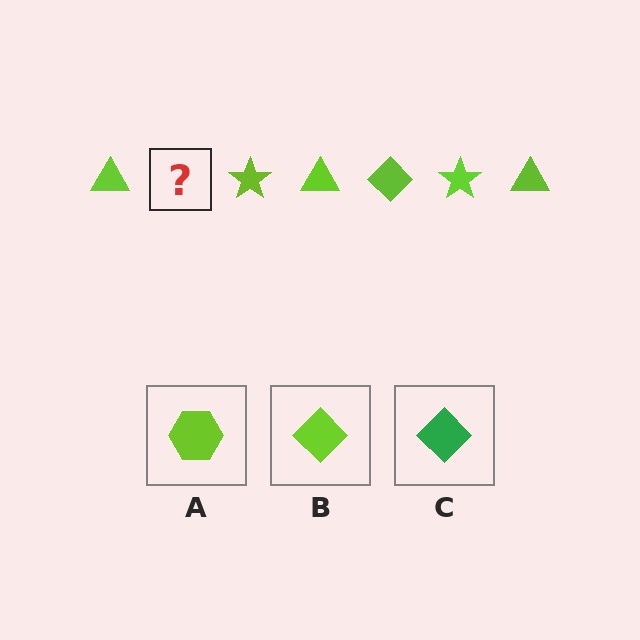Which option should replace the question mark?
Option B.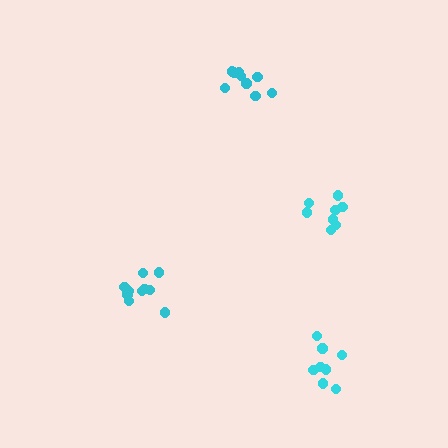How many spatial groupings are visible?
There are 4 spatial groupings.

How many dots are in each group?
Group 1: 10 dots, Group 2: 8 dots, Group 3: 10 dots, Group 4: 8 dots (36 total).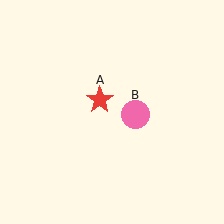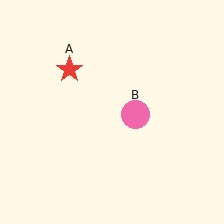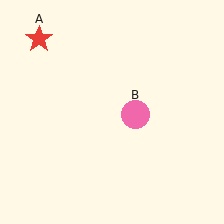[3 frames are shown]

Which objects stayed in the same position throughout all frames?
Pink circle (object B) remained stationary.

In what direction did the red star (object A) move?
The red star (object A) moved up and to the left.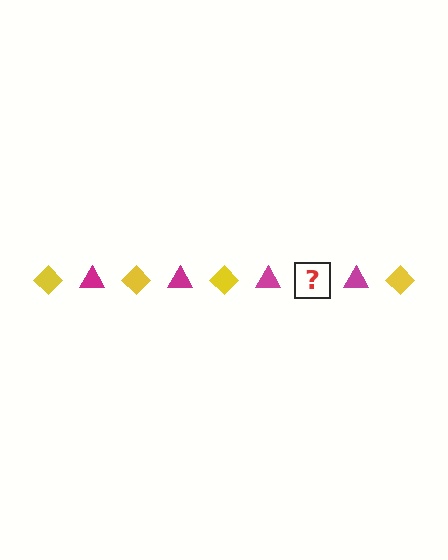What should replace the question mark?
The question mark should be replaced with a yellow diamond.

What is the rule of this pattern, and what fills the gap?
The rule is that the pattern alternates between yellow diamond and magenta triangle. The gap should be filled with a yellow diamond.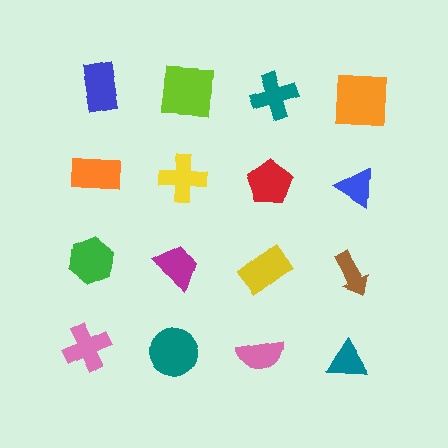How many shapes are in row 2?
4 shapes.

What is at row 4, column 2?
A teal circle.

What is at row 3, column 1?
A green hexagon.